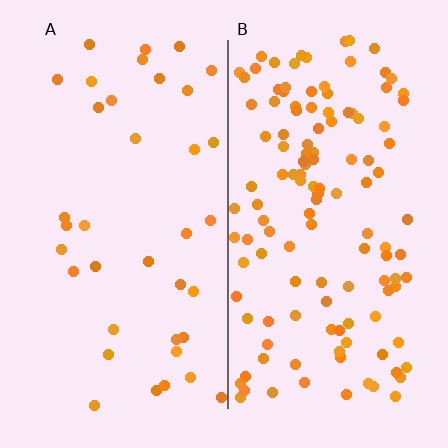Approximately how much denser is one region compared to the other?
Approximately 3.4× — region B over region A.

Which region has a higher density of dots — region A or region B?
B (the right).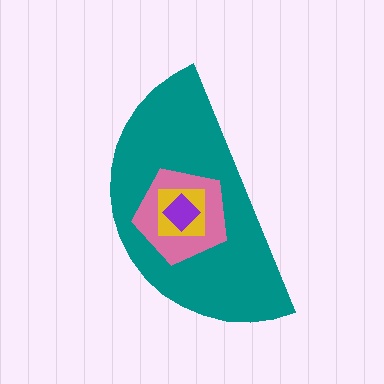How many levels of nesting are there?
4.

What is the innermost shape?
The purple diamond.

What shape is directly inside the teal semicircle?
The pink pentagon.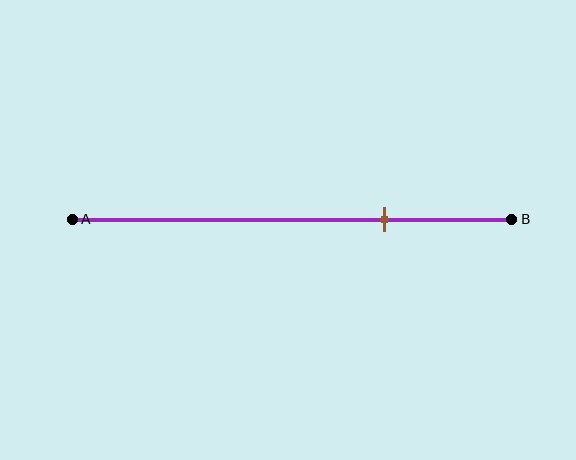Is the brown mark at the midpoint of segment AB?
No, the mark is at about 70% from A, not at the 50% midpoint.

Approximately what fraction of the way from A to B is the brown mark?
The brown mark is approximately 70% of the way from A to B.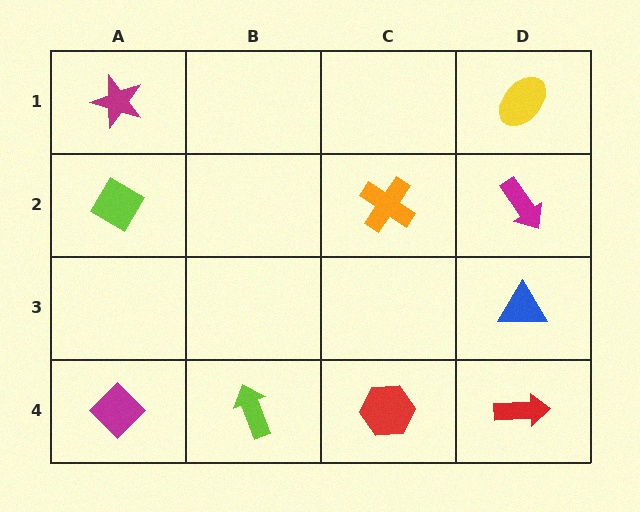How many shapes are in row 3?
1 shape.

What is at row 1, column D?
A yellow ellipse.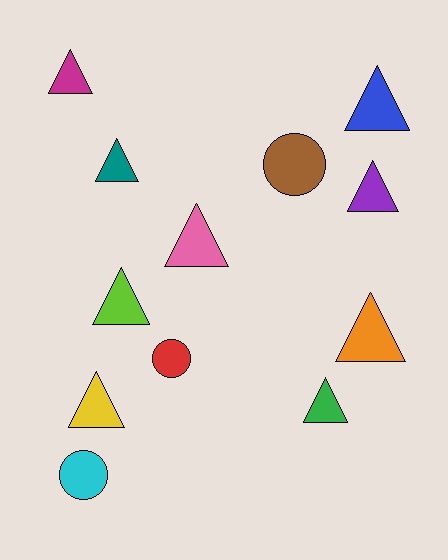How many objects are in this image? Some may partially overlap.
There are 12 objects.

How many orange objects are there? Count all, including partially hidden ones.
There is 1 orange object.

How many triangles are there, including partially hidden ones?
There are 9 triangles.